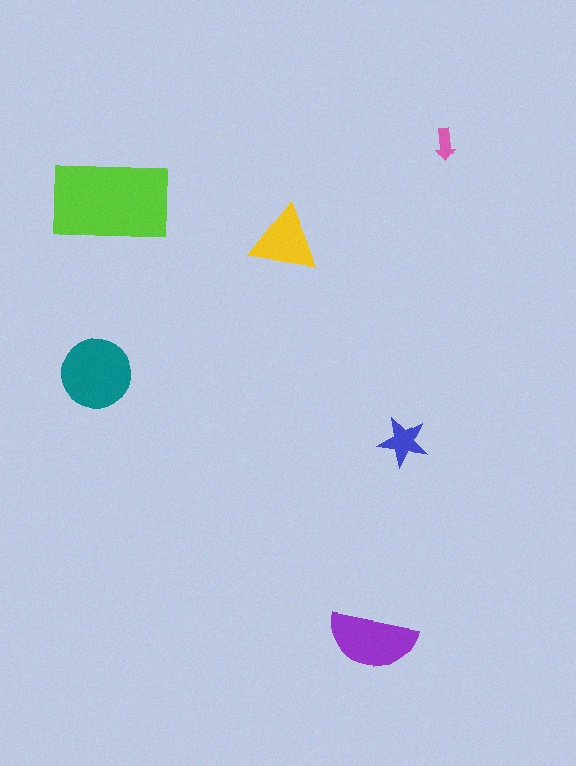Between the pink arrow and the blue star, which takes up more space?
The blue star.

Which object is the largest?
The lime rectangle.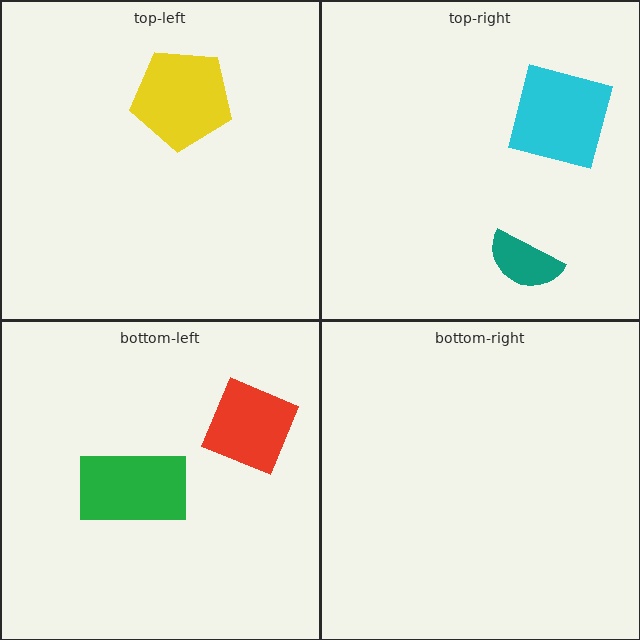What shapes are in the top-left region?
The yellow pentagon.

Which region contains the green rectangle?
The bottom-left region.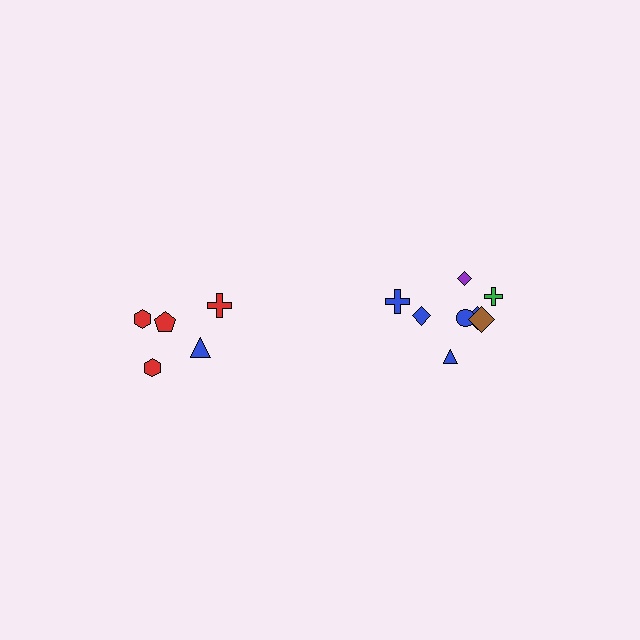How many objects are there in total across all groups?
There are 13 objects.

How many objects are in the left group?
There are 5 objects.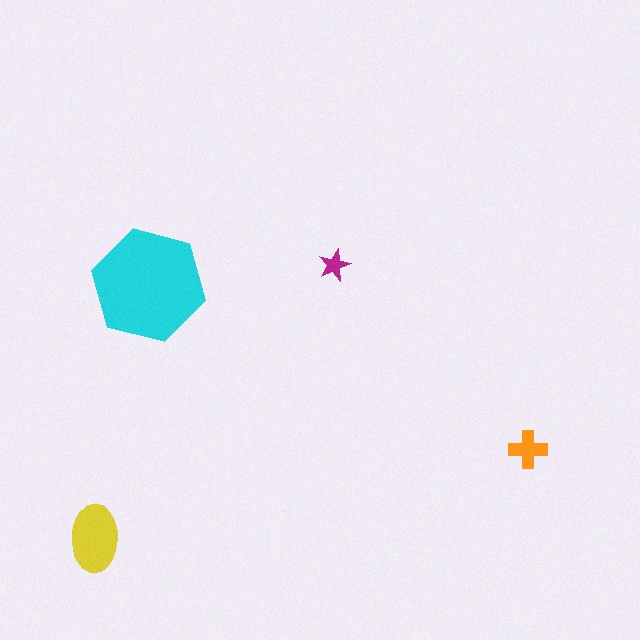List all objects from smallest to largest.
The magenta star, the orange cross, the yellow ellipse, the cyan hexagon.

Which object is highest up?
The magenta star is topmost.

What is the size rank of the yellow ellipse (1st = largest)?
2nd.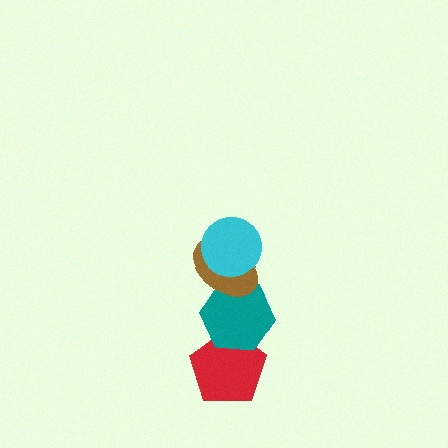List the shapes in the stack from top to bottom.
From top to bottom: the cyan circle, the brown ellipse, the teal hexagon, the red pentagon.